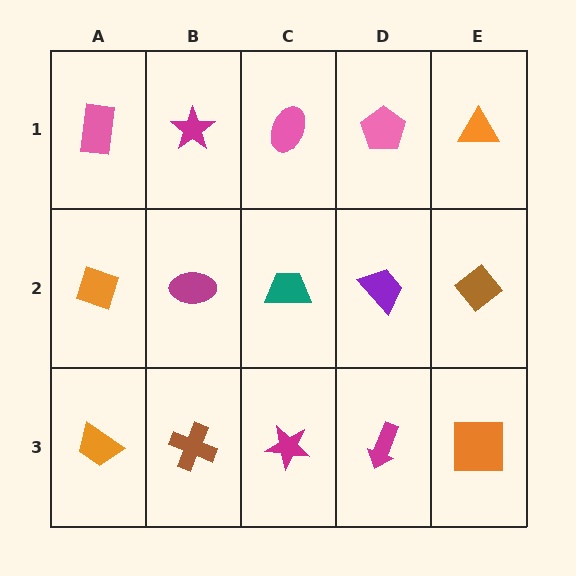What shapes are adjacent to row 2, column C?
A pink ellipse (row 1, column C), a magenta star (row 3, column C), a magenta ellipse (row 2, column B), a purple trapezoid (row 2, column D).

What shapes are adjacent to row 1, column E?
A brown diamond (row 2, column E), a pink pentagon (row 1, column D).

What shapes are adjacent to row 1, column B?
A magenta ellipse (row 2, column B), a pink rectangle (row 1, column A), a pink ellipse (row 1, column C).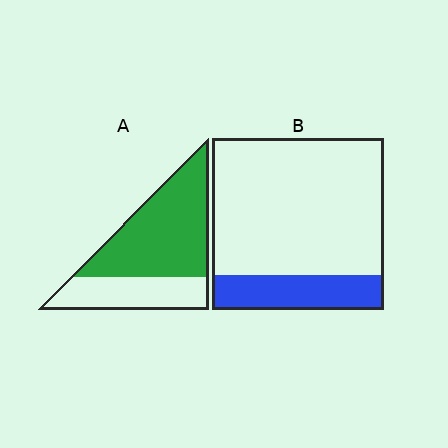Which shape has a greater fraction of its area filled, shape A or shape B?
Shape A.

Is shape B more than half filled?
No.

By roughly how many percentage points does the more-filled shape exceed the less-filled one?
By roughly 45 percentage points (A over B).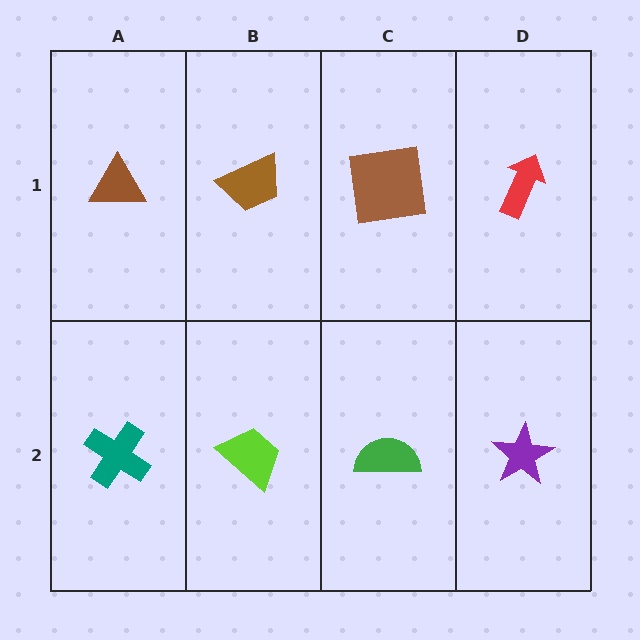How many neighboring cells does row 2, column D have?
2.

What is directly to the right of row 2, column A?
A lime trapezoid.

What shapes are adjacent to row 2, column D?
A red arrow (row 1, column D), a green semicircle (row 2, column C).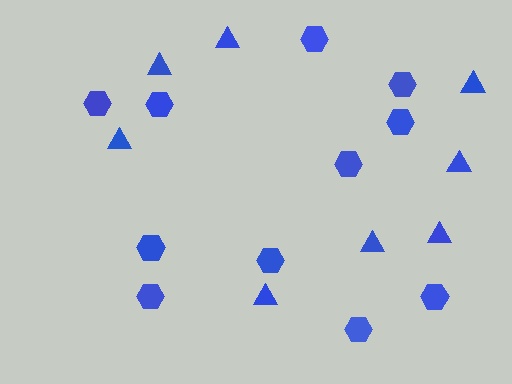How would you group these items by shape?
There are 2 groups: one group of triangles (8) and one group of hexagons (11).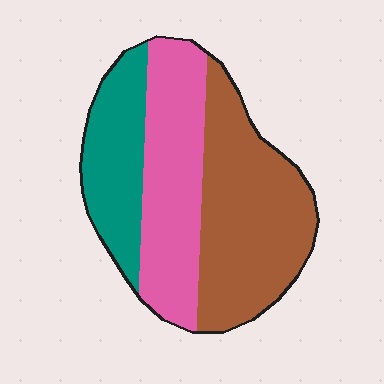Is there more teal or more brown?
Brown.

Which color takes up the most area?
Brown, at roughly 45%.